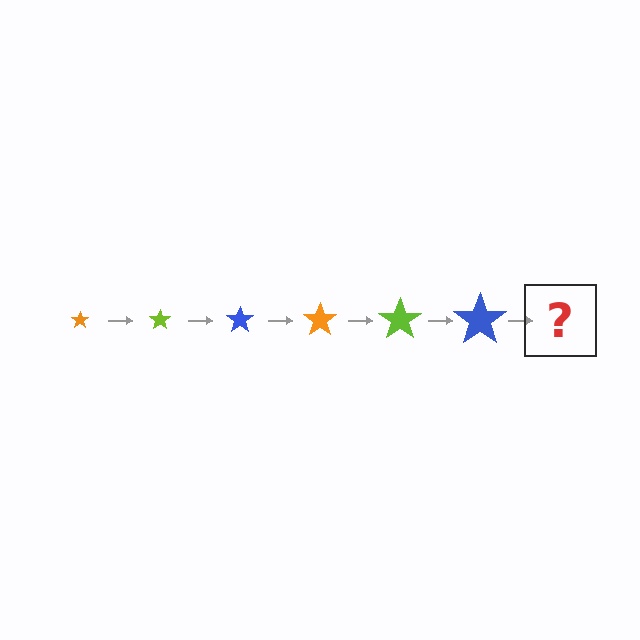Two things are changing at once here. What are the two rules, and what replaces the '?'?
The two rules are that the star grows larger each step and the color cycles through orange, lime, and blue. The '?' should be an orange star, larger than the previous one.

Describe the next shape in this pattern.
It should be an orange star, larger than the previous one.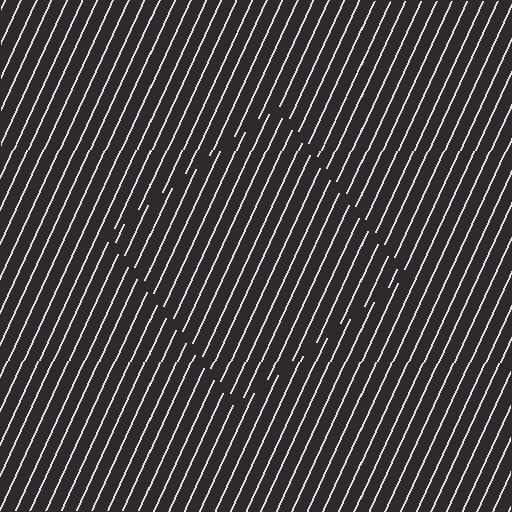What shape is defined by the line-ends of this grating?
An illusory square. The interior of the shape contains the same grating, shifted by half a period — the contour is defined by the phase discontinuity where line-ends from the inner and outer gratings abut.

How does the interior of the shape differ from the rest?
The interior of the shape contains the same grating, shifted by half a period — the contour is defined by the phase discontinuity where line-ends from the inner and outer gratings abut.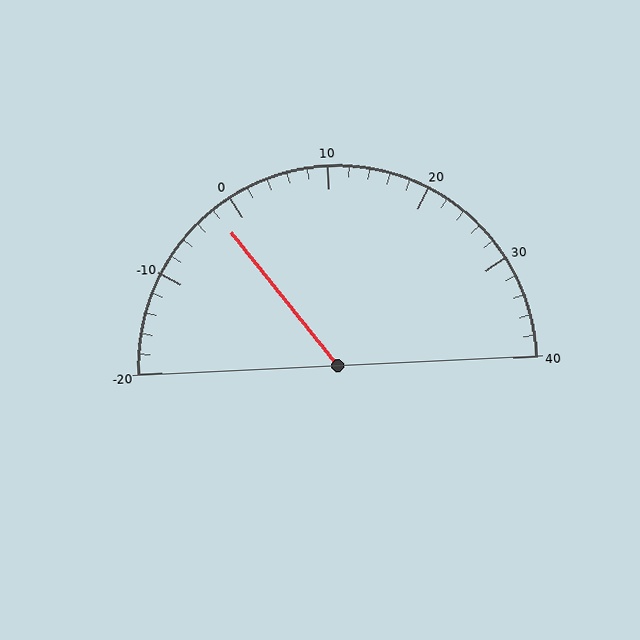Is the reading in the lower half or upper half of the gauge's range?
The reading is in the lower half of the range (-20 to 40).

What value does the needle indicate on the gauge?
The needle indicates approximately -2.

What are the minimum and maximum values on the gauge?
The gauge ranges from -20 to 40.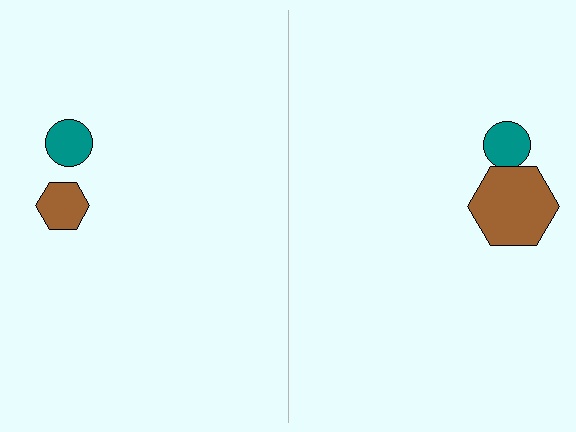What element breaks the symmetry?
The brown hexagon on the right side has a different size than its mirror counterpart.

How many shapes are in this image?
There are 4 shapes in this image.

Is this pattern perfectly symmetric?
No, the pattern is not perfectly symmetric. The brown hexagon on the right side has a different size than its mirror counterpart.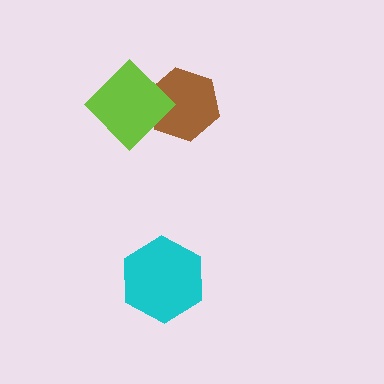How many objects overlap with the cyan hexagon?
0 objects overlap with the cyan hexagon.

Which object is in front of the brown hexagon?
The lime diamond is in front of the brown hexagon.